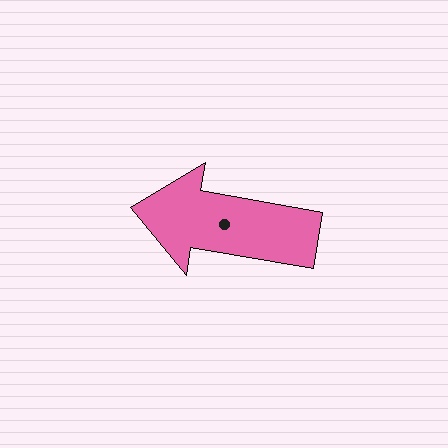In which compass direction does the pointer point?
West.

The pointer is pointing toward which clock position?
Roughly 9 o'clock.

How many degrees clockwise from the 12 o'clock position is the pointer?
Approximately 280 degrees.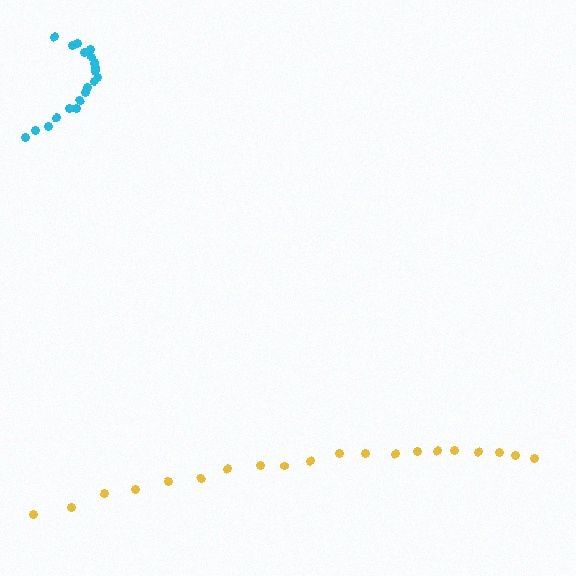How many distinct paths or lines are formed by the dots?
There are 2 distinct paths.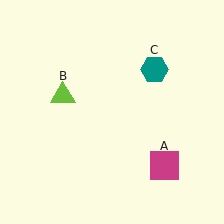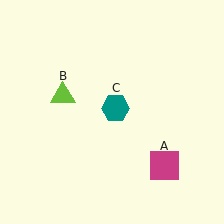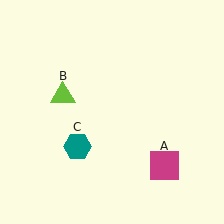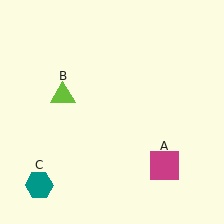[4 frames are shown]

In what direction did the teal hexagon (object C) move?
The teal hexagon (object C) moved down and to the left.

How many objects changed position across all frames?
1 object changed position: teal hexagon (object C).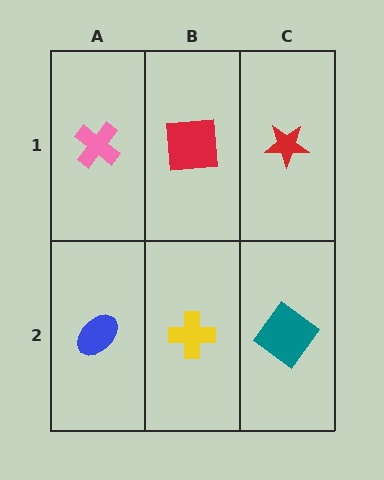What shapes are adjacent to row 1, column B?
A yellow cross (row 2, column B), a pink cross (row 1, column A), a red star (row 1, column C).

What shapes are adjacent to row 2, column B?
A red square (row 1, column B), a blue ellipse (row 2, column A), a teal diamond (row 2, column C).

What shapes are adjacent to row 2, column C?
A red star (row 1, column C), a yellow cross (row 2, column B).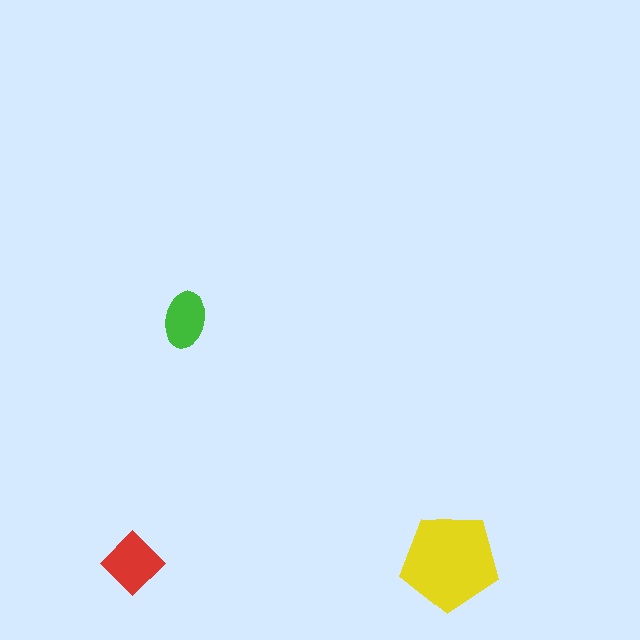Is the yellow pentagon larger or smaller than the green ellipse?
Larger.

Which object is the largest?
The yellow pentagon.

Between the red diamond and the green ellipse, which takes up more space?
The red diamond.